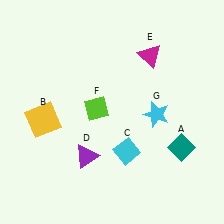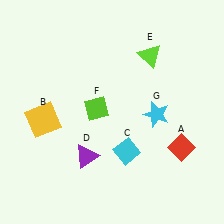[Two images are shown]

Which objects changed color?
A changed from teal to red. E changed from magenta to lime.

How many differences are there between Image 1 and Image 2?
There are 2 differences between the two images.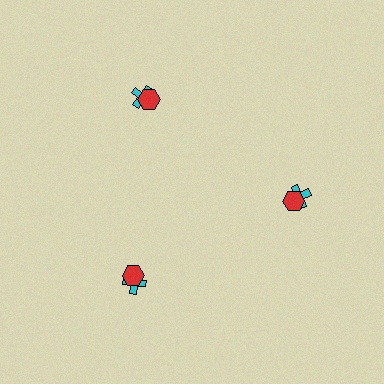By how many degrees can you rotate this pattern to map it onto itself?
The pattern maps onto itself every 120 degrees of rotation.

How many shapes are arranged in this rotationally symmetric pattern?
There are 6 shapes, arranged in 3 groups of 2.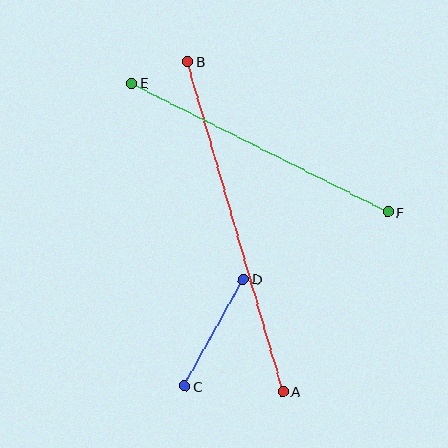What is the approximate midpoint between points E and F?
The midpoint is at approximately (260, 147) pixels.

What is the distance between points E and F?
The distance is approximately 287 pixels.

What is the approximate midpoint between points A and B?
The midpoint is at approximately (235, 227) pixels.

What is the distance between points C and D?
The distance is approximately 122 pixels.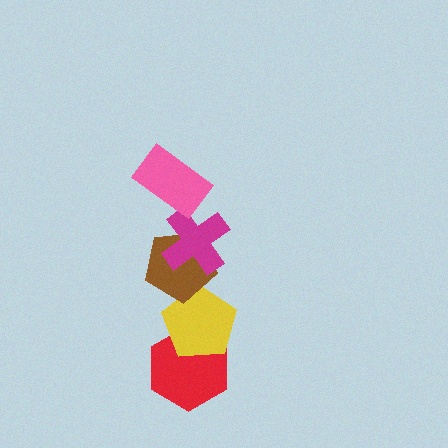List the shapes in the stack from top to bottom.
From top to bottom: the pink rectangle, the magenta cross, the brown pentagon, the yellow pentagon, the red hexagon.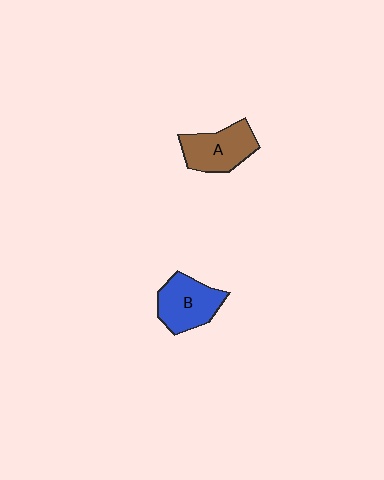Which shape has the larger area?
Shape B (blue).